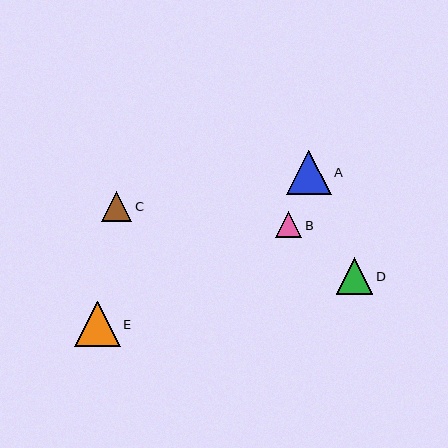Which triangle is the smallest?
Triangle B is the smallest with a size of approximately 26 pixels.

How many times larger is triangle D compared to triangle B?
Triangle D is approximately 1.4 times the size of triangle B.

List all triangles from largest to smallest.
From largest to smallest: E, A, D, C, B.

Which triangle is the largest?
Triangle E is the largest with a size of approximately 45 pixels.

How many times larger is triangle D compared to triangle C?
Triangle D is approximately 1.2 times the size of triangle C.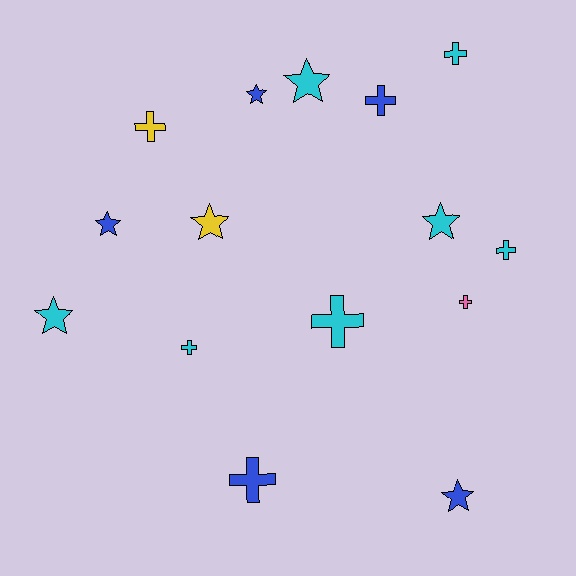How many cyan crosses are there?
There are 4 cyan crosses.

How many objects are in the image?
There are 15 objects.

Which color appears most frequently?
Cyan, with 7 objects.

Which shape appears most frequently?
Cross, with 8 objects.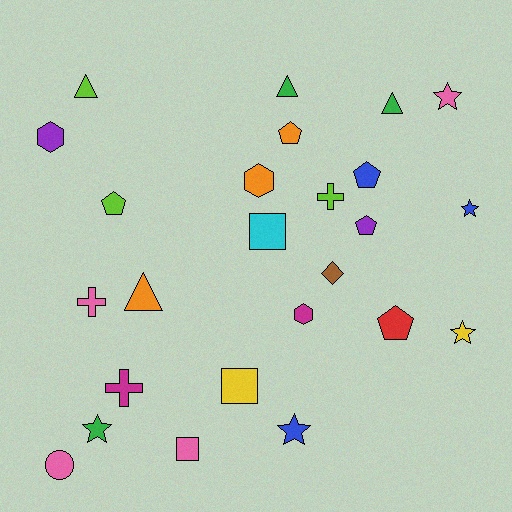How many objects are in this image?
There are 25 objects.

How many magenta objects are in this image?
There are 2 magenta objects.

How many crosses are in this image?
There are 3 crosses.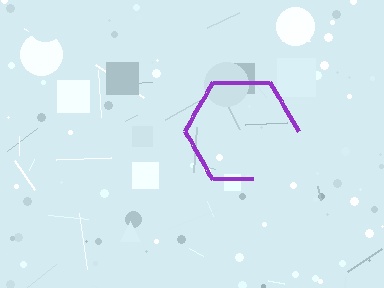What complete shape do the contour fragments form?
The contour fragments form a hexagon.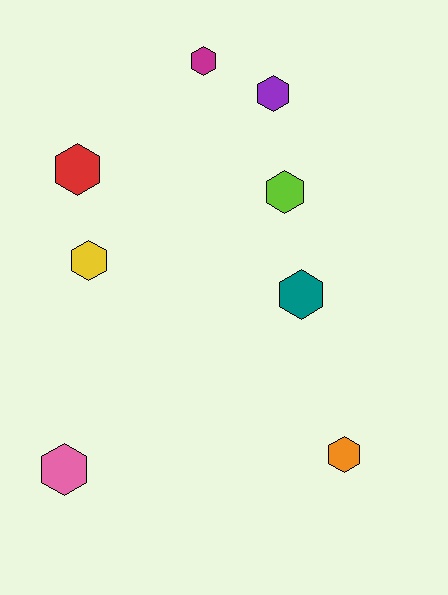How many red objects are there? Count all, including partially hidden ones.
There is 1 red object.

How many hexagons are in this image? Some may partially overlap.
There are 8 hexagons.